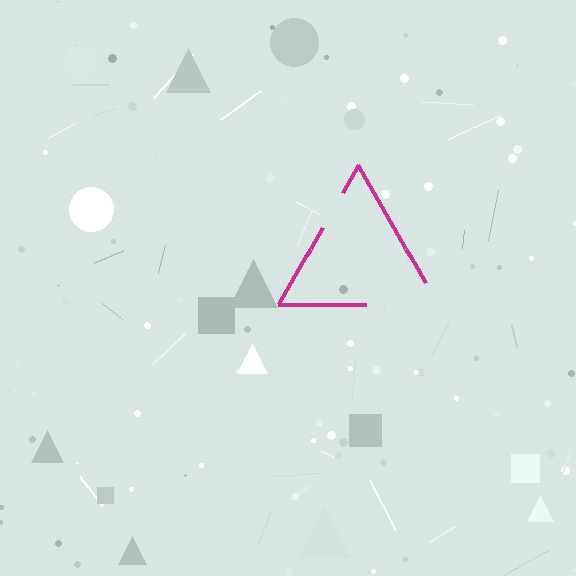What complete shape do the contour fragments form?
The contour fragments form a triangle.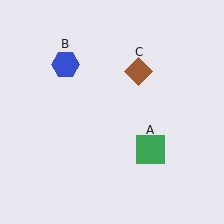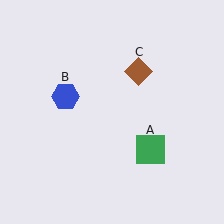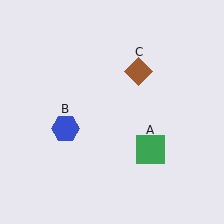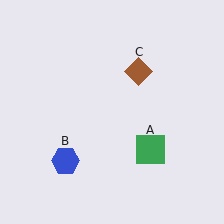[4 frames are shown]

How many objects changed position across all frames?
1 object changed position: blue hexagon (object B).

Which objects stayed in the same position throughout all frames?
Green square (object A) and brown diamond (object C) remained stationary.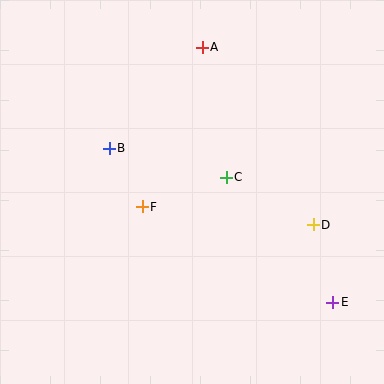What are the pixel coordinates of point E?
Point E is at (333, 302).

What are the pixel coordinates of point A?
Point A is at (202, 47).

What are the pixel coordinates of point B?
Point B is at (109, 148).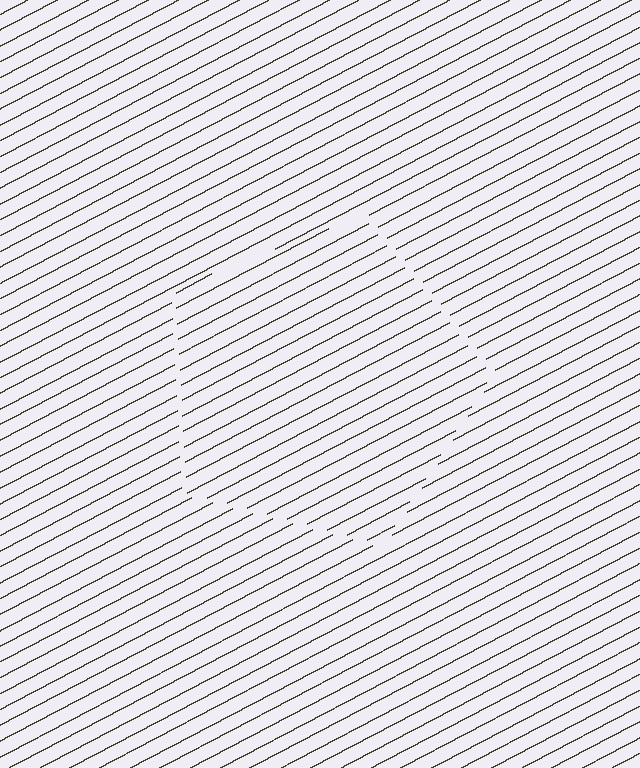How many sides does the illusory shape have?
5 sides — the line-ends trace a pentagon.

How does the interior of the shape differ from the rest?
The interior of the shape contains the same grating, shifted by half a period — the contour is defined by the phase discontinuity where line-ends from the inner and outer gratings abut.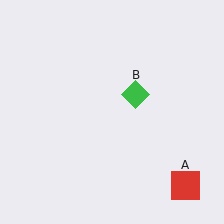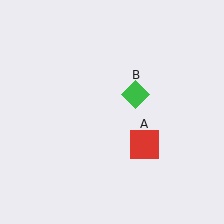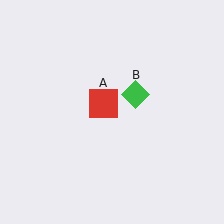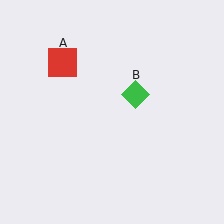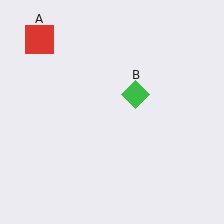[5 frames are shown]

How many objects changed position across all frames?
1 object changed position: red square (object A).